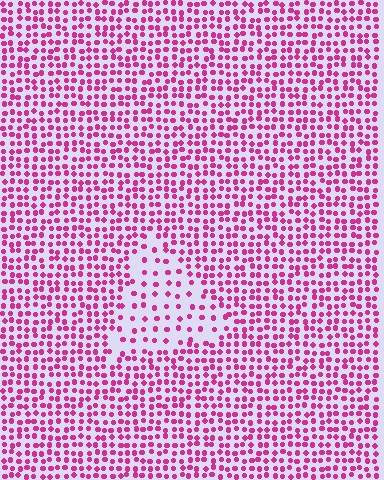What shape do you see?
I see a triangle.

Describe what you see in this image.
The image contains small magenta elements arranged at two different densities. A triangle-shaped region is visible where the elements are less densely packed than the surrounding area.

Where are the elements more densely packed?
The elements are more densely packed outside the triangle boundary.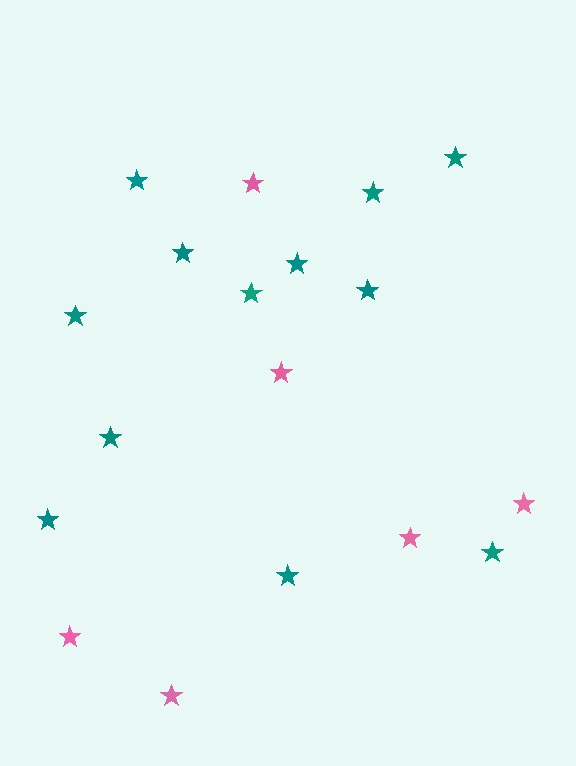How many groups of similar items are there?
There are 2 groups: one group of teal stars (12) and one group of pink stars (6).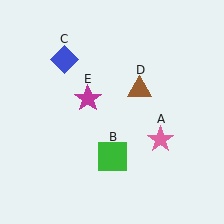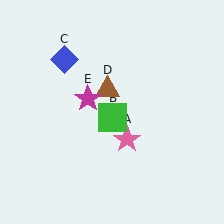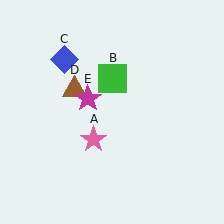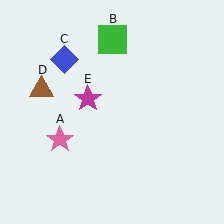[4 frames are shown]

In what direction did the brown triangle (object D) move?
The brown triangle (object D) moved left.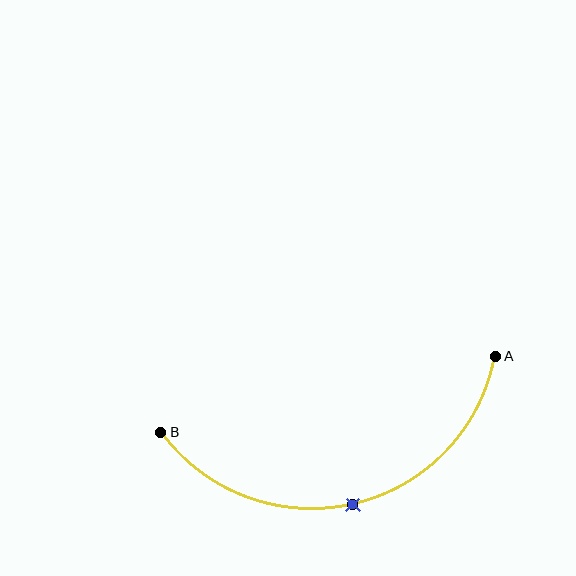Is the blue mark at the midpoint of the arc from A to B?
Yes. The blue mark lies on the arc at equal arc-length from both A and B — it is the arc midpoint.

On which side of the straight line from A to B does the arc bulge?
The arc bulges below the straight line connecting A and B.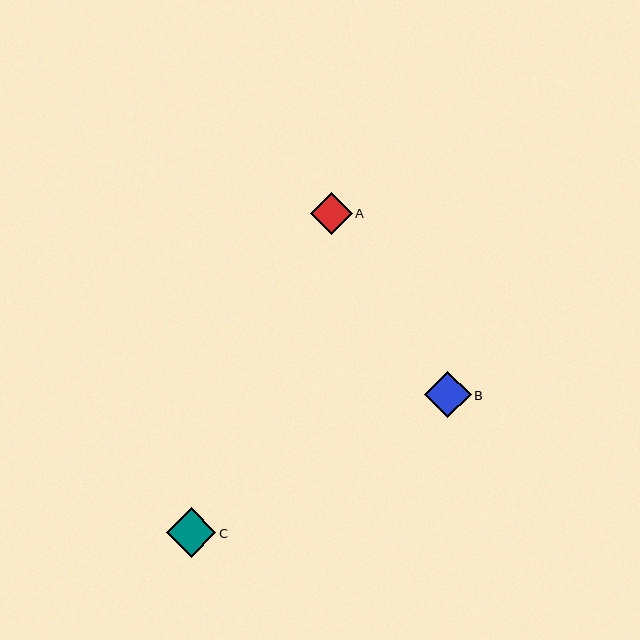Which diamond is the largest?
Diamond C is the largest with a size of approximately 49 pixels.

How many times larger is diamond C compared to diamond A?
Diamond C is approximately 1.2 times the size of diamond A.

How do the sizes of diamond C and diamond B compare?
Diamond C and diamond B are approximately the same size.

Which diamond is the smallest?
Diamond A is the smallest with a size of approximately 42 pixels.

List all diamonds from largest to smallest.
From largest to smallest: C, B, A.